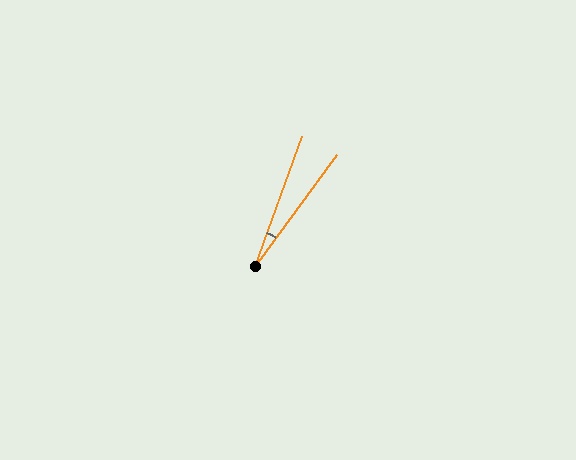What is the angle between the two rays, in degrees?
Approximately 17 degrees.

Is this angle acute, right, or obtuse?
It is acute.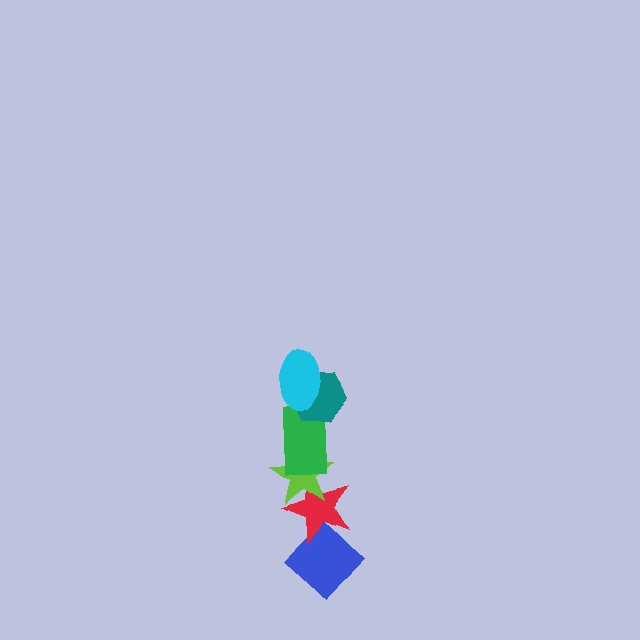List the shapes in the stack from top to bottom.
From top to bottom: the cyan ellipse, the teal hexagon, the green rectangle, the lime star, the red star, the blue diamond.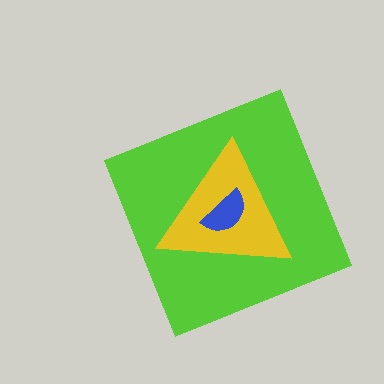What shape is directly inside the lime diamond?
The yellow triangle.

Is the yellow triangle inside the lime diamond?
Yes.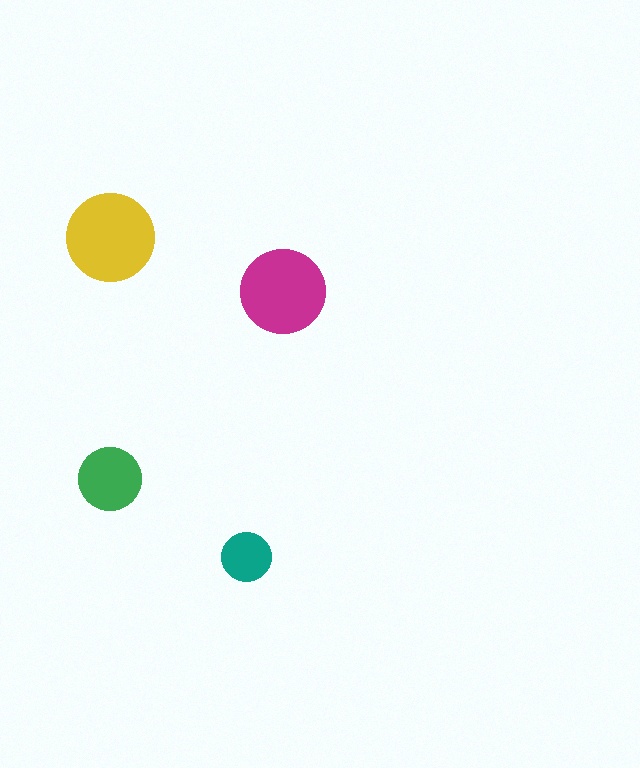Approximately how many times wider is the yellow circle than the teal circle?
About 2 times wider.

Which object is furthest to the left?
The green circle is leftmost.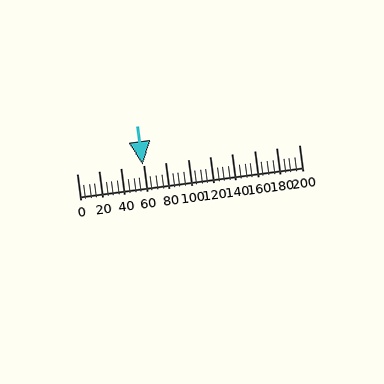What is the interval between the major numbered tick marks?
The major tick marks are spaced 20 units apart.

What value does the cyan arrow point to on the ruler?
The cyan arrow points to approximately 60.